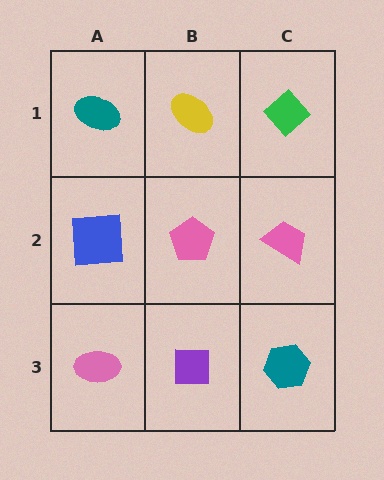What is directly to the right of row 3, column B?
A teal hexagon.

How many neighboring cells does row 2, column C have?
3.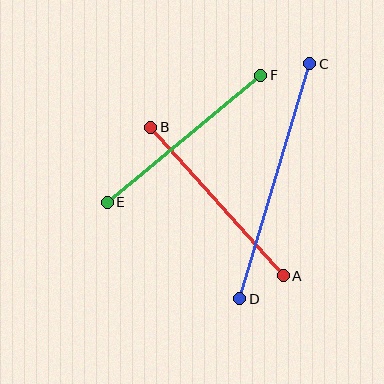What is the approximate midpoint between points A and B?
The midpoint is at approximately (217, 202) pixels.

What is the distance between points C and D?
The distance is approximately 245 pixels.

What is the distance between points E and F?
The distance is approximately 199 pixels.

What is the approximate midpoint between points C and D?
The midpoint is at approximately (275, 181) pixels.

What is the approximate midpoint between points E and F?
The midpoint is at approximately (184, 139) pixels.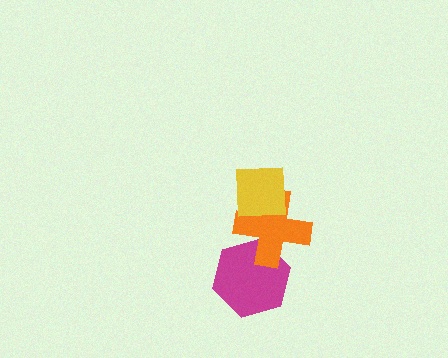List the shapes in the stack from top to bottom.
From top to bottom: the yellow square, the orange cross, the magenta hexagon.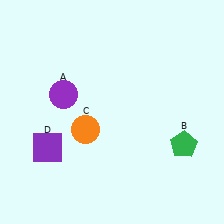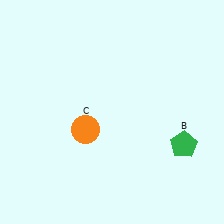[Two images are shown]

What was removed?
The purple circle (A), the purple square (D) were removed in Image 2.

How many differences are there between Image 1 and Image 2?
There are 2 differences between the two images.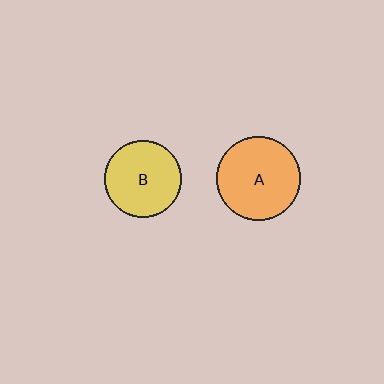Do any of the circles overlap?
No, none of the circles overlap.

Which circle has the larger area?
Circle A (orange).